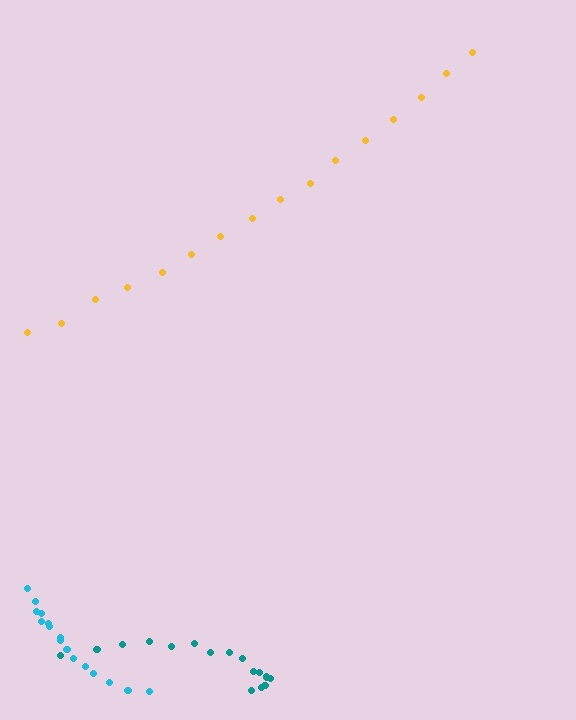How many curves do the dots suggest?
There are 3 distinct paths.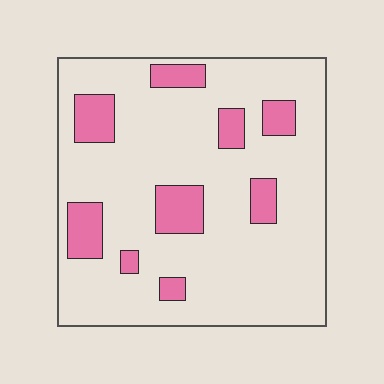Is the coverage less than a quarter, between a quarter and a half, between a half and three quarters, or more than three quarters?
Less than a quarter.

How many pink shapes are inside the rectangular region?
9.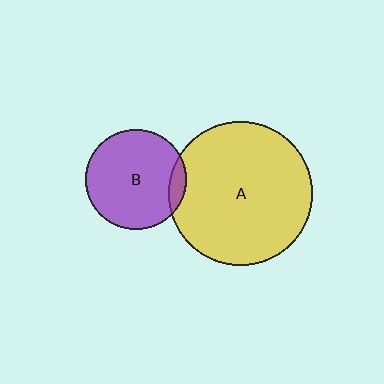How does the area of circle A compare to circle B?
Approximately 2.1 times.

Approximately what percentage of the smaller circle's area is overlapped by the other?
Approximately 10%.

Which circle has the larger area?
Circle A (yellow).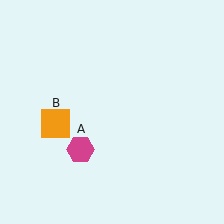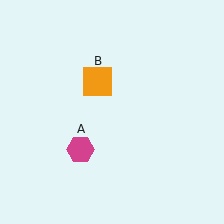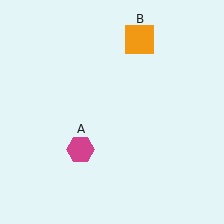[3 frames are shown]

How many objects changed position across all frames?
1 object changed position: orange square (object B).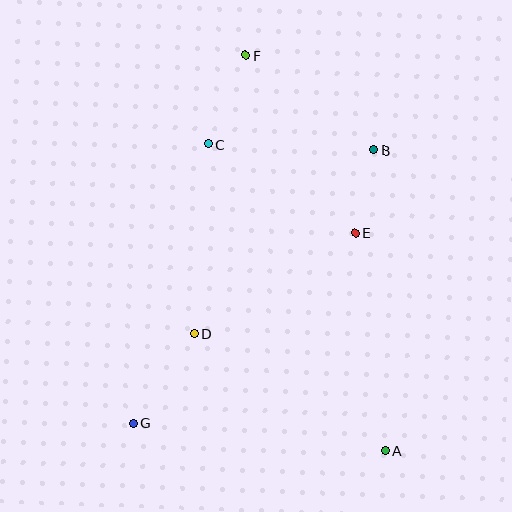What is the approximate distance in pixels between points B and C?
The distance between B and C is approximately 166 pixels.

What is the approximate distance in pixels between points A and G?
The distance between A and G is approximately 253 pixels.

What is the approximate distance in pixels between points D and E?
The distance between D and E is approximately 189 pixels.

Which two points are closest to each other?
Points B and E are closest to each other.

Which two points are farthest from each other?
Points A and F are farthest from each other.